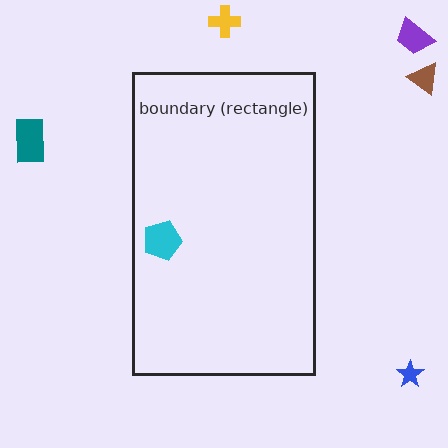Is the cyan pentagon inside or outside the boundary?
Inside.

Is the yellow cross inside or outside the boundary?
Outside.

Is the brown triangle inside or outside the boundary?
Outside.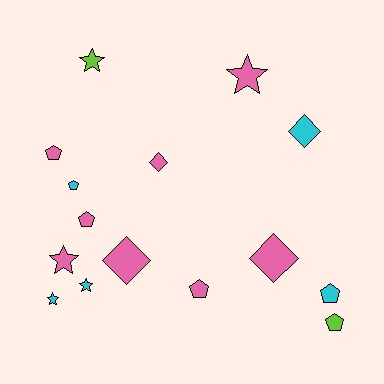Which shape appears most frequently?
Pentagon, with 6 objects.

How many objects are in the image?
There are 15 objects.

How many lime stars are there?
There is 1 lime star.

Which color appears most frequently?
Pink, with 8 objects.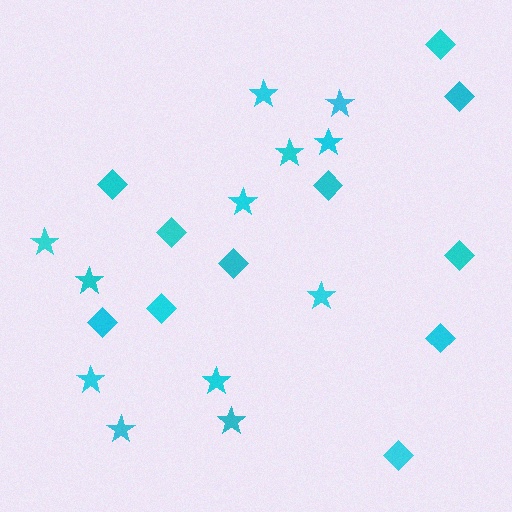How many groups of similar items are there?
There are 2 groups: one group of stars (12) and one group of diamonds (11).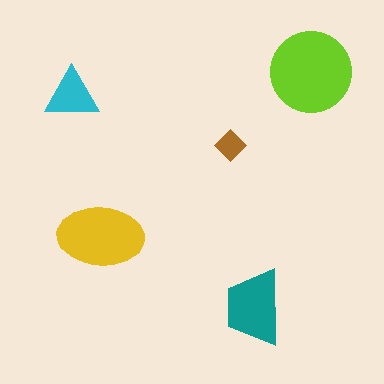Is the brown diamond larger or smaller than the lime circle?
Smaller.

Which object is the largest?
The lime circle.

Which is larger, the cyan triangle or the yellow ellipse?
The yellow ellipse.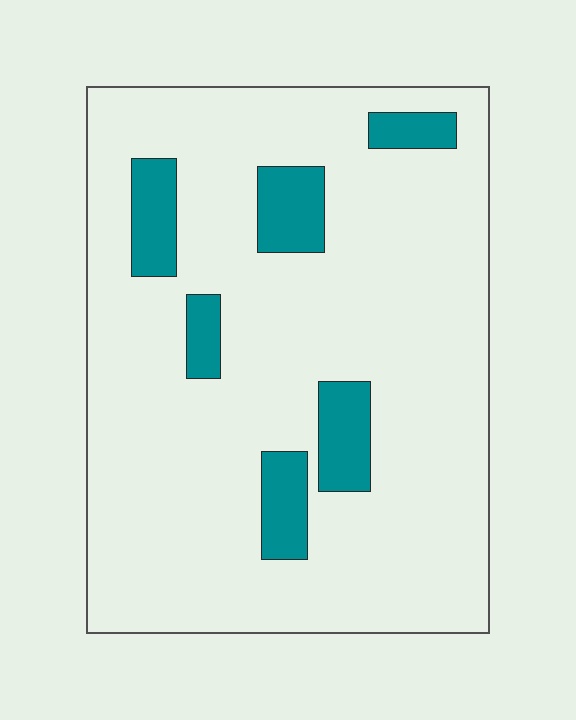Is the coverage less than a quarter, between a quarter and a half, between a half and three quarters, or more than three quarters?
Less than a quarter.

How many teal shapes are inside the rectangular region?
6.